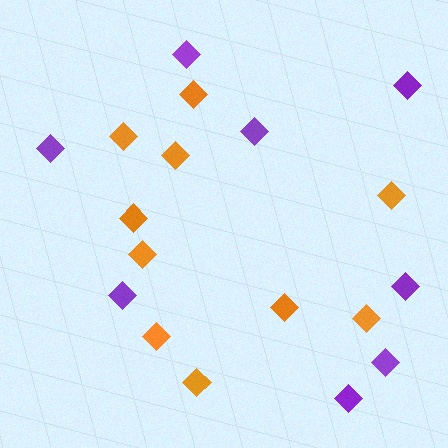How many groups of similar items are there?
There are 2 groups: one group of orange diamonds (10) and one group of purple diamonds (8).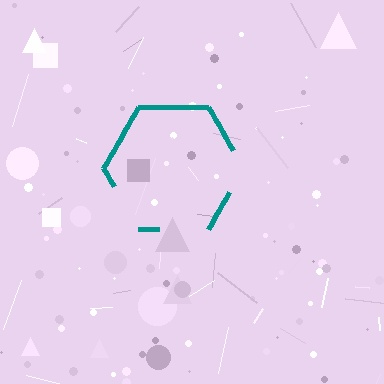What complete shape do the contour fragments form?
The contour fragments form a hexagon.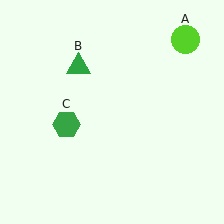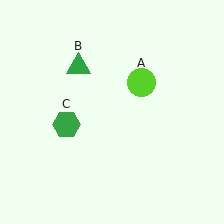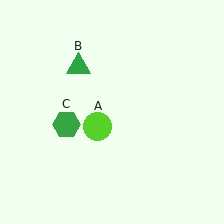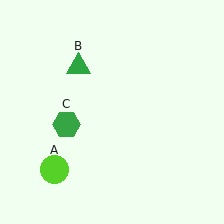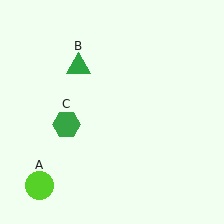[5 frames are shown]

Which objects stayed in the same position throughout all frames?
Green triangle (object B) and green hexagon (object C) remained stationary.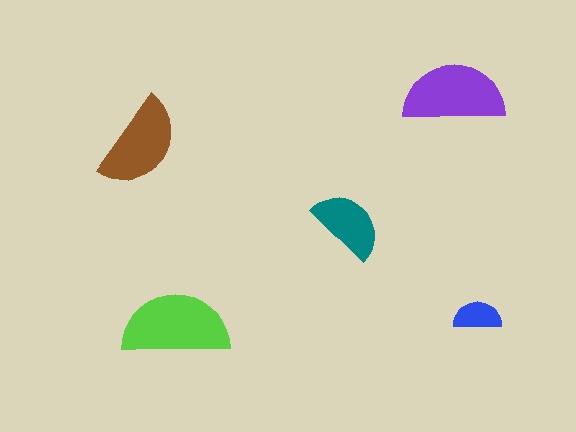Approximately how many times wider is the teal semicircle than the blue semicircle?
About 1.5 times wider.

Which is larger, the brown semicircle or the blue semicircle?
The brown one.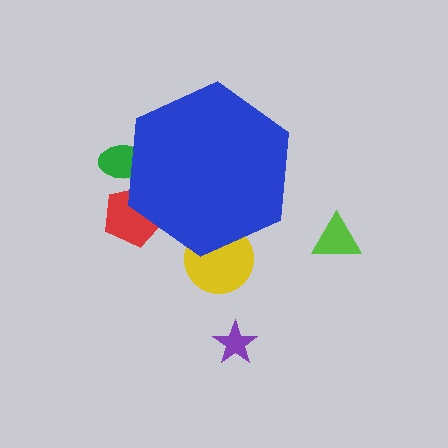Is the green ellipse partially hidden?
Yes, the green ellipse is partially hidden behind the blue hexagon.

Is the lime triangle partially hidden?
No, the lime triangle is fully visible.